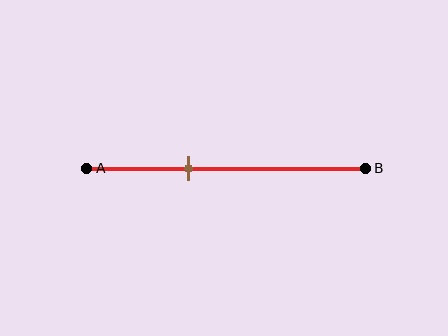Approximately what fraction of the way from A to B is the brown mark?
The brown mark is approximately 35% of the way from A to B.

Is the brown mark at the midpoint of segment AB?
No, the mark is at about 35% from A, not at the 50% midpoint.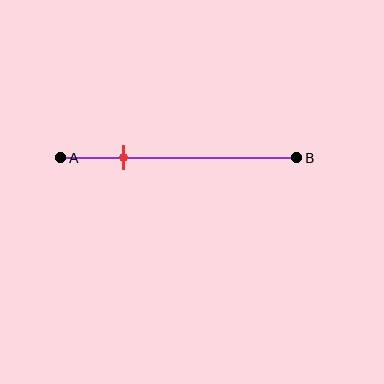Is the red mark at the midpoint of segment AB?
No, the mark is at about 25% from A, not at the 50% midpoint.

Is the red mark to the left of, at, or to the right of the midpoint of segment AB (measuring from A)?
The red mark is to the left of the midpoint of segment AB.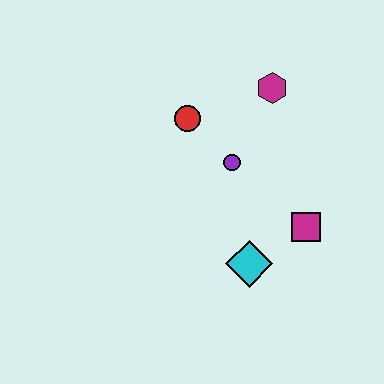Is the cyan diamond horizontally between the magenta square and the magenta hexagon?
No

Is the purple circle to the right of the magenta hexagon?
No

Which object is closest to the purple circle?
The red circle is closest to the purple circle.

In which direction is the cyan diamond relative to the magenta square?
The cyan diamond is to the left of the magenta square.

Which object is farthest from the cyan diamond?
The magenta hexagon is farthest from the cyan diamond.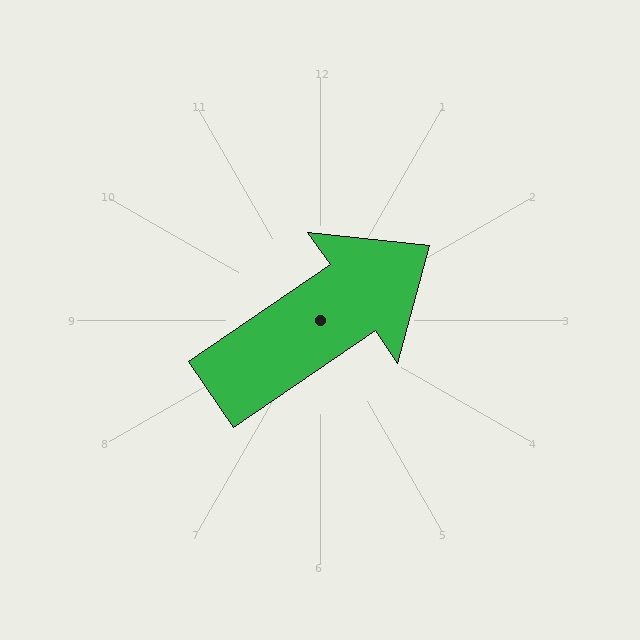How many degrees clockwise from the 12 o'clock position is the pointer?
Approximately 56 degrees.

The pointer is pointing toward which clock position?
Roughly 2 o'clock.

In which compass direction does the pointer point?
Northeast.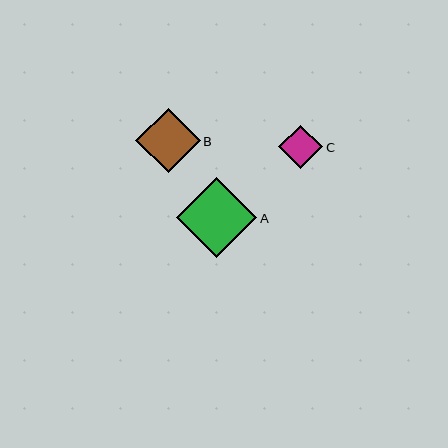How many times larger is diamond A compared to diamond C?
Diamond A is approximately 1.8 times the size of diamond C.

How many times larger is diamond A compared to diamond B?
Diamond A is approximately 1.2 times the size of diamond B.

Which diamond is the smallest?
Diamond C is the smallest with a size of approximately 44 pixels.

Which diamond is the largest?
Diamond A is the largest with a size of approximately 80 pixels.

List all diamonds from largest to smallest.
From largest to smallest: A, B, C.